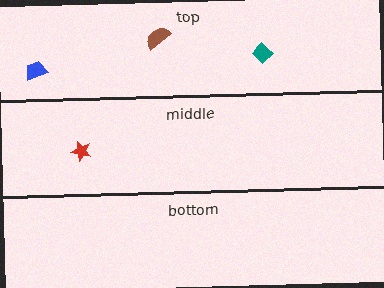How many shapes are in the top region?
3.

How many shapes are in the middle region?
1.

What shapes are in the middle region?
The red star.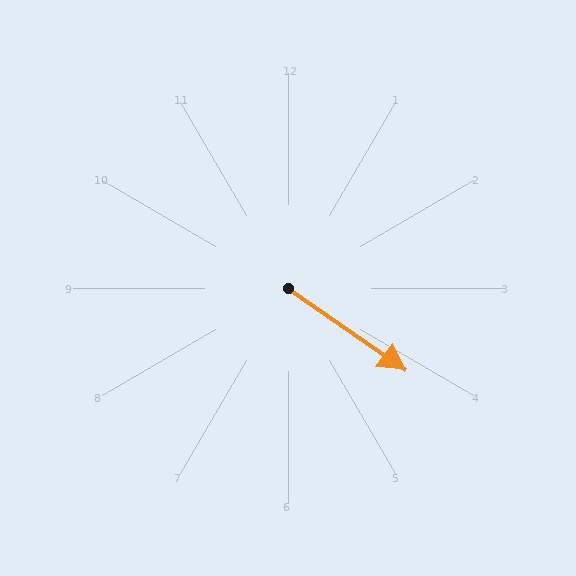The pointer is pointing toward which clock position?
Roughly 4 o'clock.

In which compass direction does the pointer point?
Southeast.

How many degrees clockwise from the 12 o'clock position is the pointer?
Approximately 125 degrees.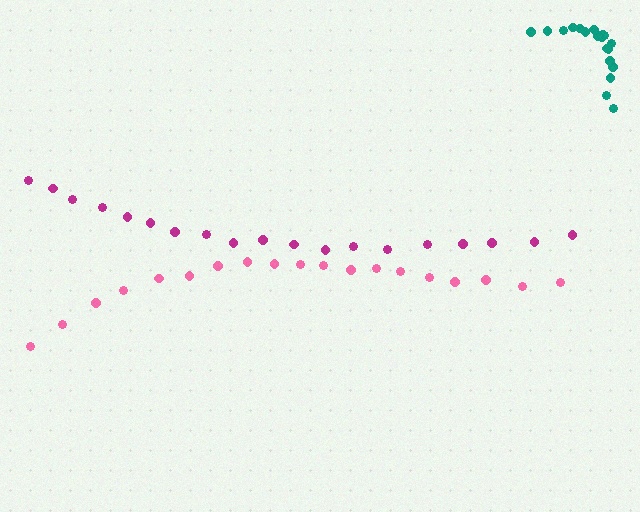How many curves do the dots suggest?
There are 3 distinct paths.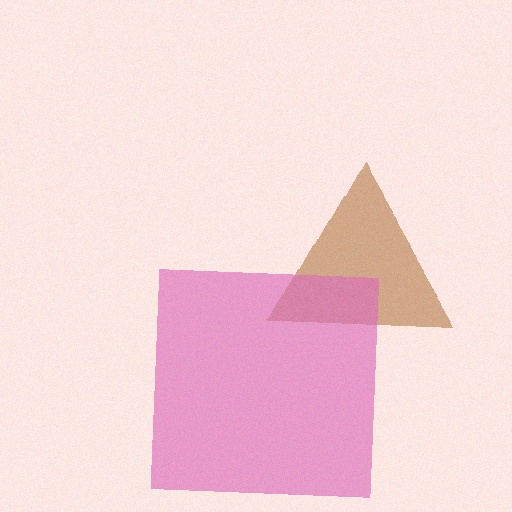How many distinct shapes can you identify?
There are 2 distinct shapes: a brown triangle, a pink square.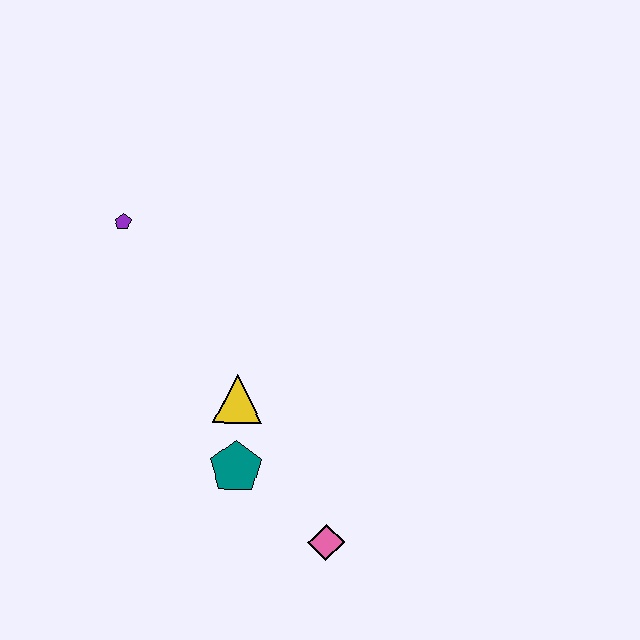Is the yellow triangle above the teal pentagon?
Yes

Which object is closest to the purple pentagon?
The yellow triangle is closest to the purple pentagon.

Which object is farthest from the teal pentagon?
The purple pentagon is farthest from the teal pentagon.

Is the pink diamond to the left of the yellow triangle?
No